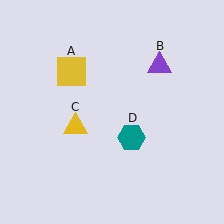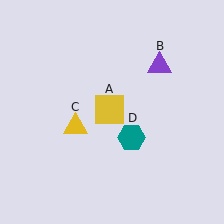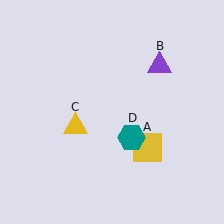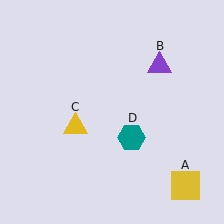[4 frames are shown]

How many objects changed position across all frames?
1 object changed position: yellow square (object A).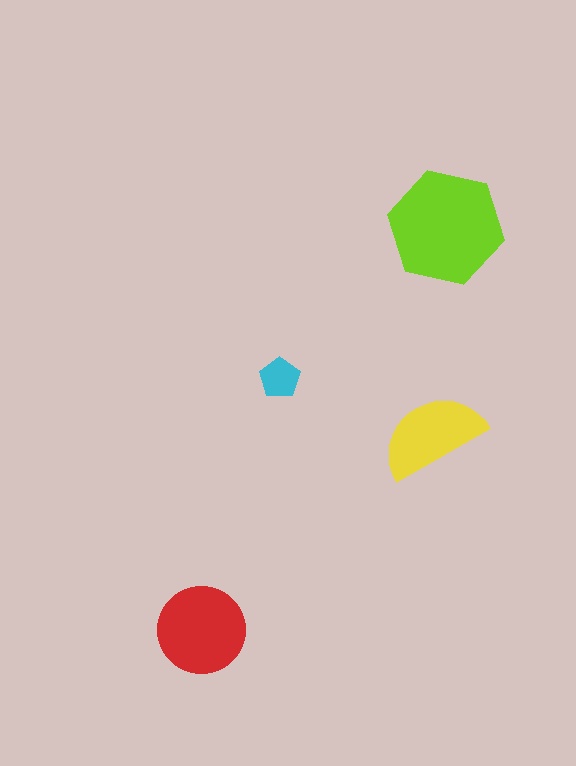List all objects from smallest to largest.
The cyan pentagon, the yellow semicircle, the red circle, the lime hexagon.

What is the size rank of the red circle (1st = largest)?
2nd.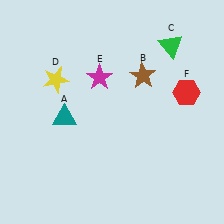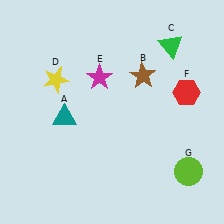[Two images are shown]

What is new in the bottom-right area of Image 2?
A lime circle (G) was added in the bottom-right area of Image 2.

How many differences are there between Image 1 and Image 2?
There is 1 difference between the two images.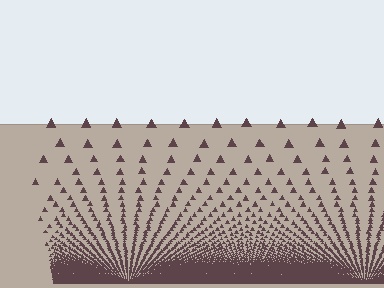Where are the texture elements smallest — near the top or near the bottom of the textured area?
Near the bottom.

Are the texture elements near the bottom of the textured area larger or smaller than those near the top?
Smaller. The gradient is inverted — elements near the bottom are smaller and denser.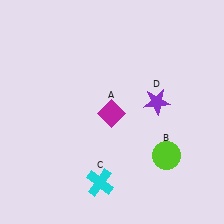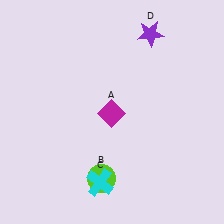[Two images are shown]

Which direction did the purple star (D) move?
The purple star (D) moved up.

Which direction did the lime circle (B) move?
The lime circle (B) moved left.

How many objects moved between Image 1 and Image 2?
2 objects moved between the two images.